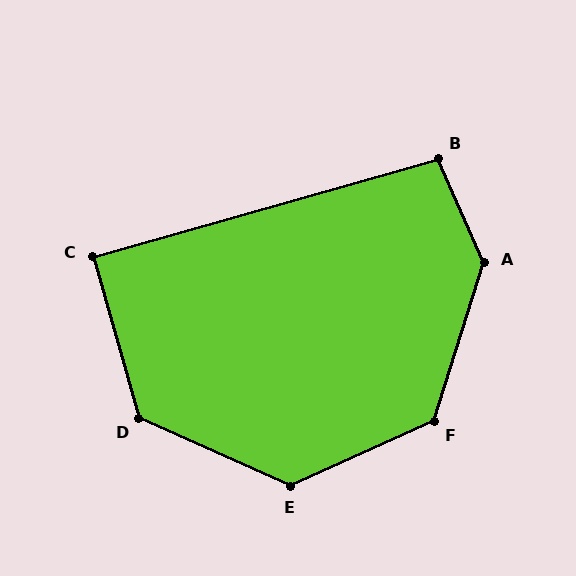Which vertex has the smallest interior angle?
C, at approximately 90 degrees.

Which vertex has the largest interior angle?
A, at approximately 139 degrees.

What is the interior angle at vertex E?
Approximately 132 degrees (obtuse).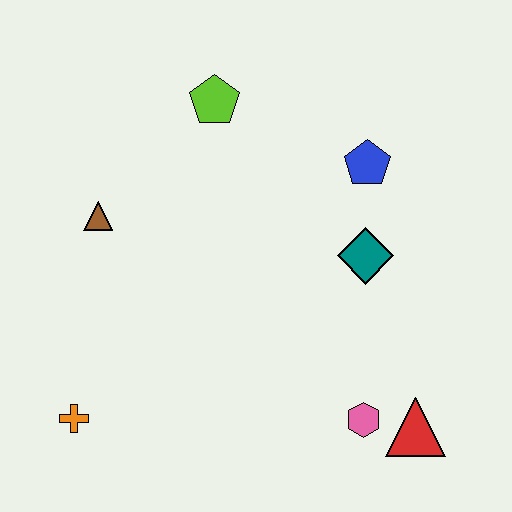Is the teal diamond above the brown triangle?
No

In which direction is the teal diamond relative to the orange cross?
The teal diamond is to the right of the orange cross.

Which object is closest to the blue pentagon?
The teal diamond is closest to the blue pentagon.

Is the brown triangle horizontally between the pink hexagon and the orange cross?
Yes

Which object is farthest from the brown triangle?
The red triangle is farthest from the brown triangle.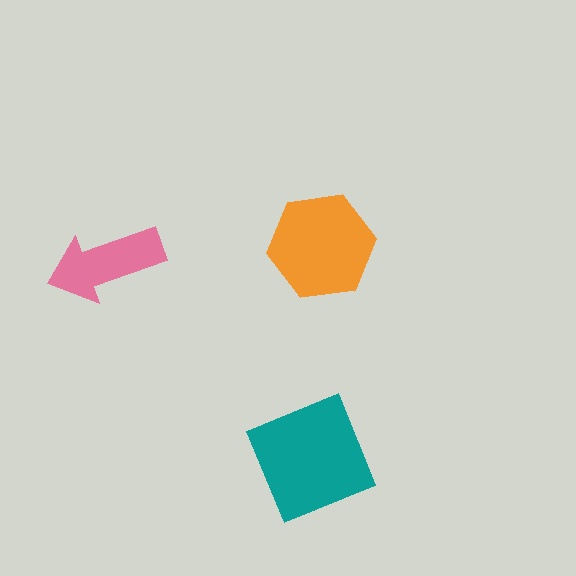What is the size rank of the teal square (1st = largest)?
1st.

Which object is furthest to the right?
The orange hexagon is rightmost.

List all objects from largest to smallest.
The teal square, the orange hexagon, the pink arrow.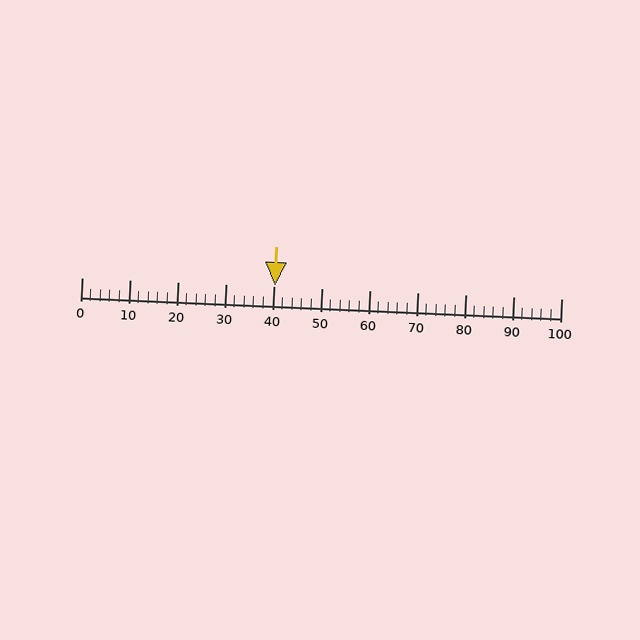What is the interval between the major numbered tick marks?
The major tick marks are spaced 10 units apart.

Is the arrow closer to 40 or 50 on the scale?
The arrow is closer to 40.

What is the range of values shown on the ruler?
The ruler shows values from 0 to 100.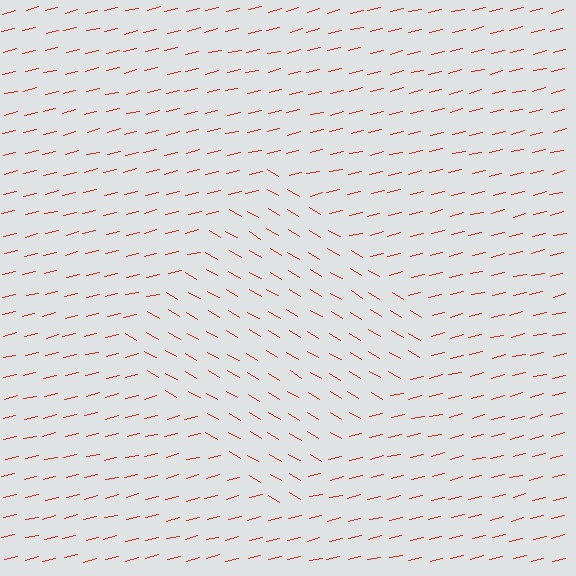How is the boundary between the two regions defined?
The boundary is defined purely by a change in line orientation (approximately 45 degrees difference). All lines are the same color and thickness.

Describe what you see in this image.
The image is filled with small red line segments. A diamond region in the image has lines oriented differently from the surrounding lines, creating a visible texture boundary.